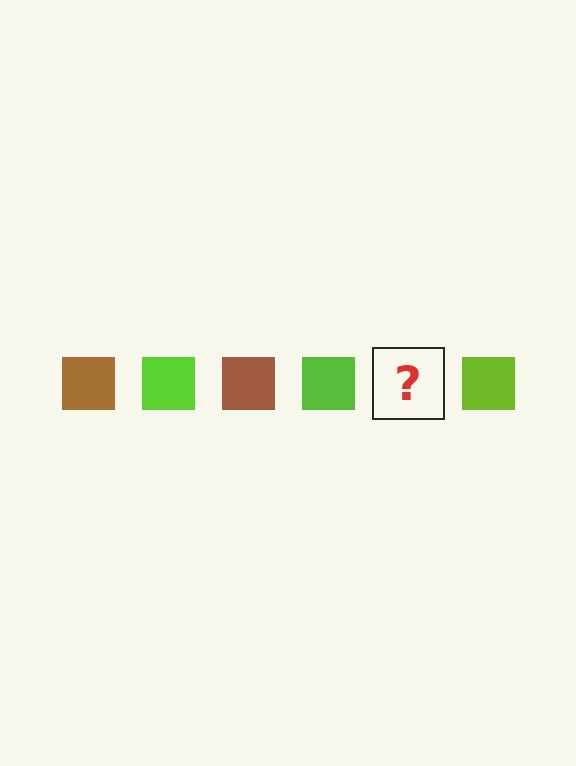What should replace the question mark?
The question mark should be replaced with a brown square.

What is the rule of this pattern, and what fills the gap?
The rule is that the pattern cycles through brown, lime squares. The gap should be filled with a brown square.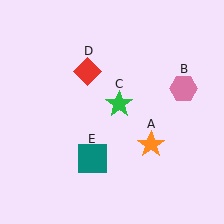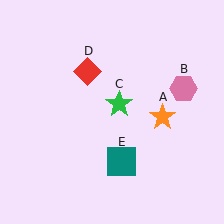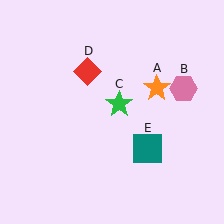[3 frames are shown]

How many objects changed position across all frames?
2 objects changed position: orange star (object A), teal square (object E).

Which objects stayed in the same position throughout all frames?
Pink hexagon (object B) and green star (object C) and red diamond (object D) remained stationary.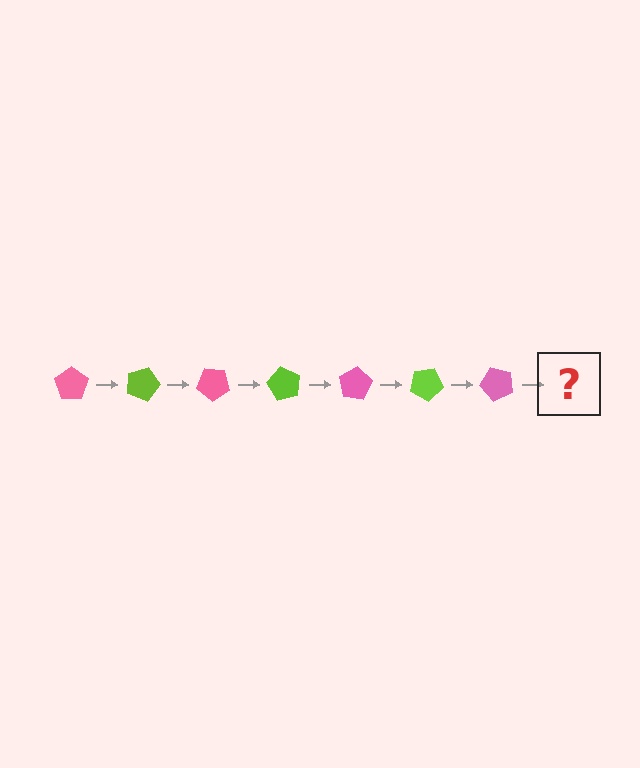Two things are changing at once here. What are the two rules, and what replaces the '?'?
The two rules are that it rotates 20 degrees each step and the color cycles through pink and lime. The '?' should be a lime pentagon, rotated 140 degrees from the start.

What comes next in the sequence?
The next element should be a lime pentagon, rotated 140 degrees from the start.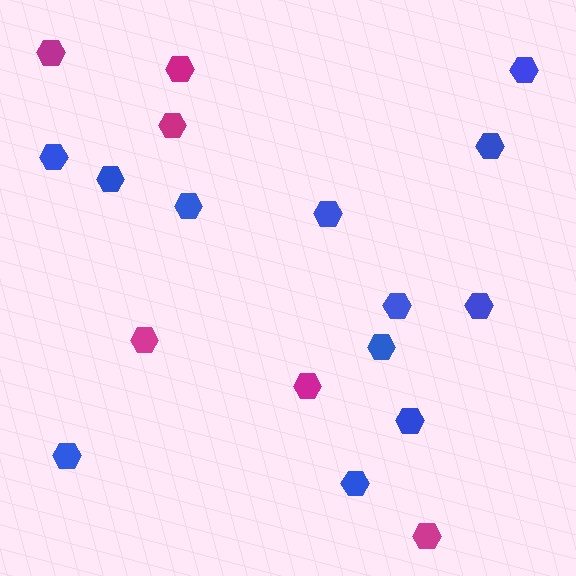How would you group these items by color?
There are 2 groups: one group of blue hexagons (12) and one group of magenta hexagons (6).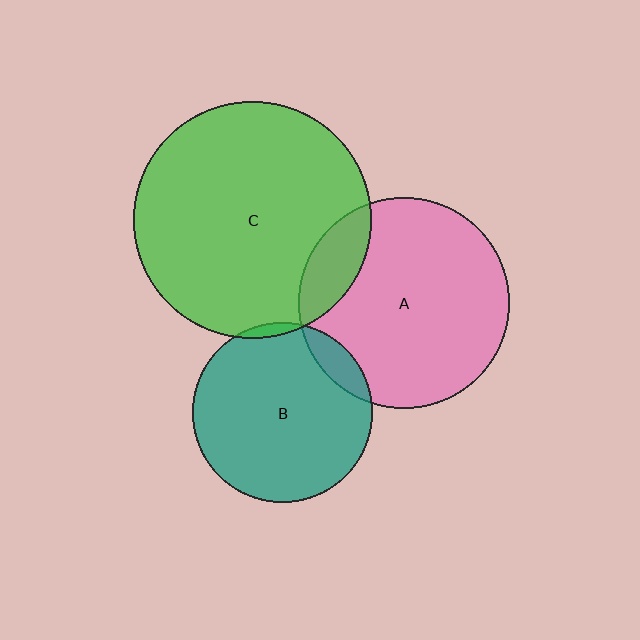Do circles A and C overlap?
Yes.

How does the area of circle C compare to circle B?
Approximately 1.7 times.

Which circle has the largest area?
Circle C (green).